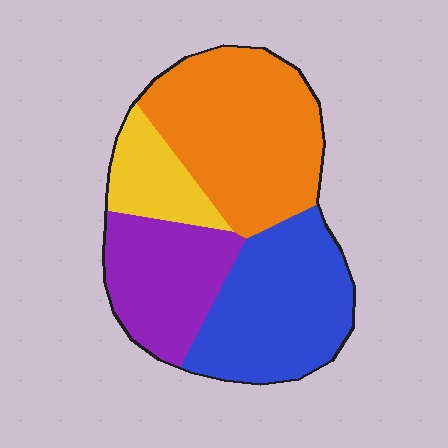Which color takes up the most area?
Orange, at roughly 35%.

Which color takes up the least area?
Yellow, at roughly 10%.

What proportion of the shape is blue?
Blue takes up about one third (1/3) of the shape.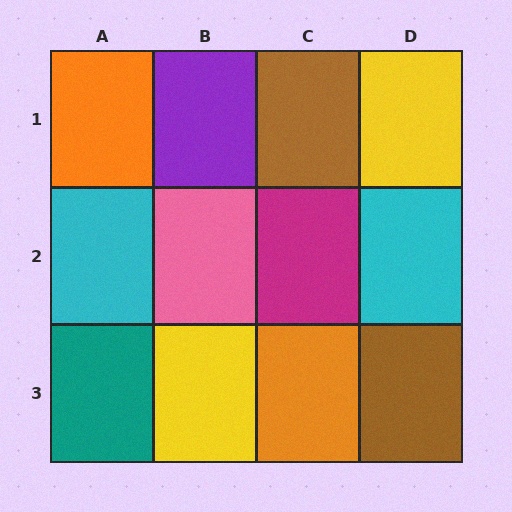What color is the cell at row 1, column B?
Purple.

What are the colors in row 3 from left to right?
Teal, yellow, orange, brown.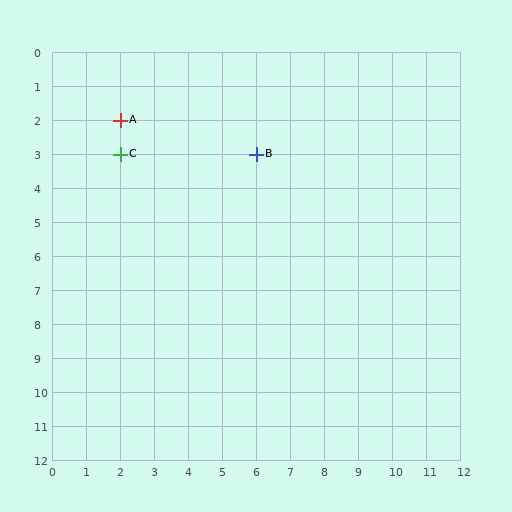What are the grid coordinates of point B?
Point B is at grid coordinates (6, 3).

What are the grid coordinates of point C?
Point C is at grid coordinates (2, 3).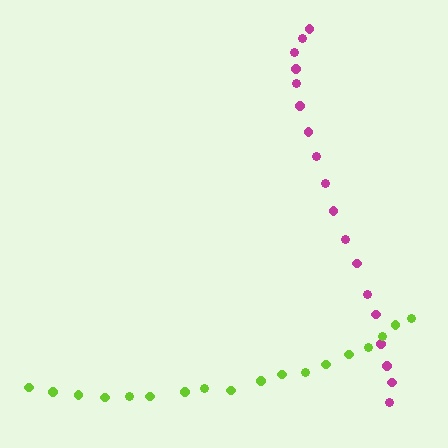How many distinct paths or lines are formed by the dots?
There are 2 distinct paths.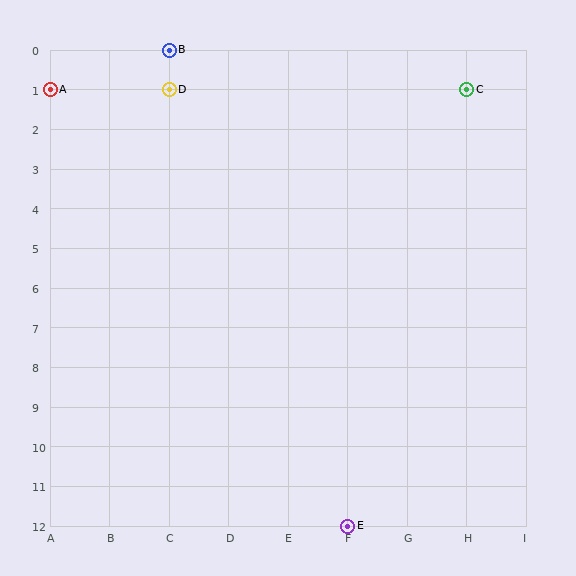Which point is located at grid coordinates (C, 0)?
Point B is at (C, 0).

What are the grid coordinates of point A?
Point A is at grid coordinates (A, 1).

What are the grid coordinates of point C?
Point C is at grid coordinates (H, 1).